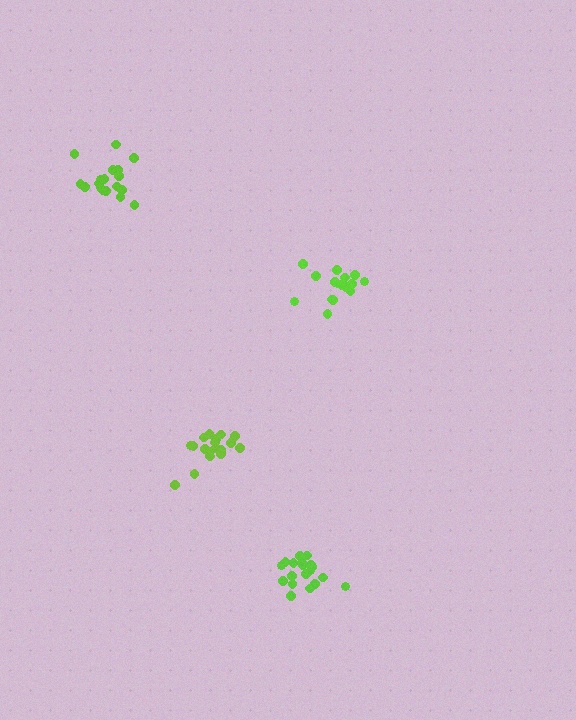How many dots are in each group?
Group 1: 18 dots, Group 2: 16 dots, Group 3: 19 dots, Group 4: 18 dots (71 total).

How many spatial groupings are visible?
There are 4 spatial groupings.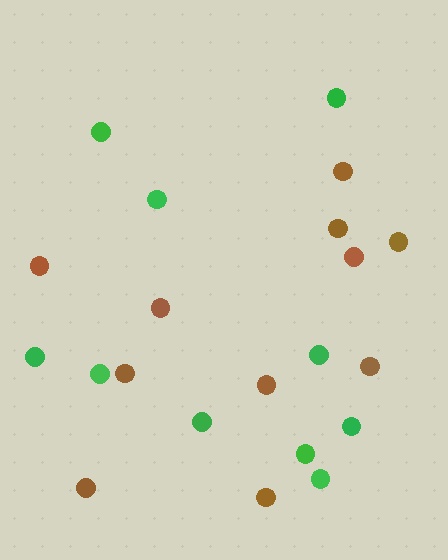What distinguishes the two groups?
There are 2 groups: one group of green circles (10) and one group of brown circles (11).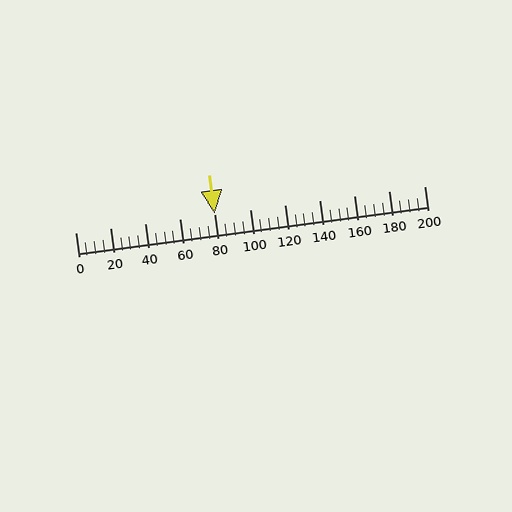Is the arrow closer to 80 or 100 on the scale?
The arrow is closer to 80.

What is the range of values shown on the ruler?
The ruler shows values from 0 to 200.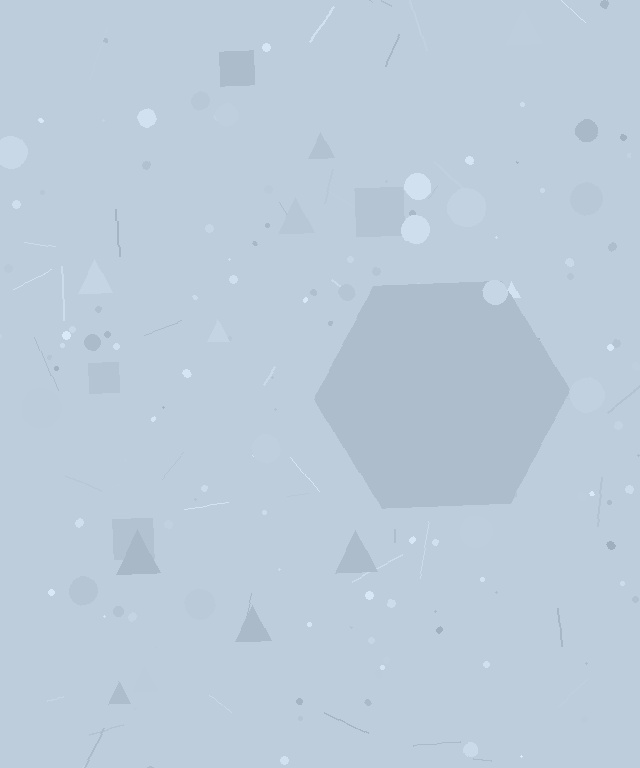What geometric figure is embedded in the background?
A hexagon is embedded in the background.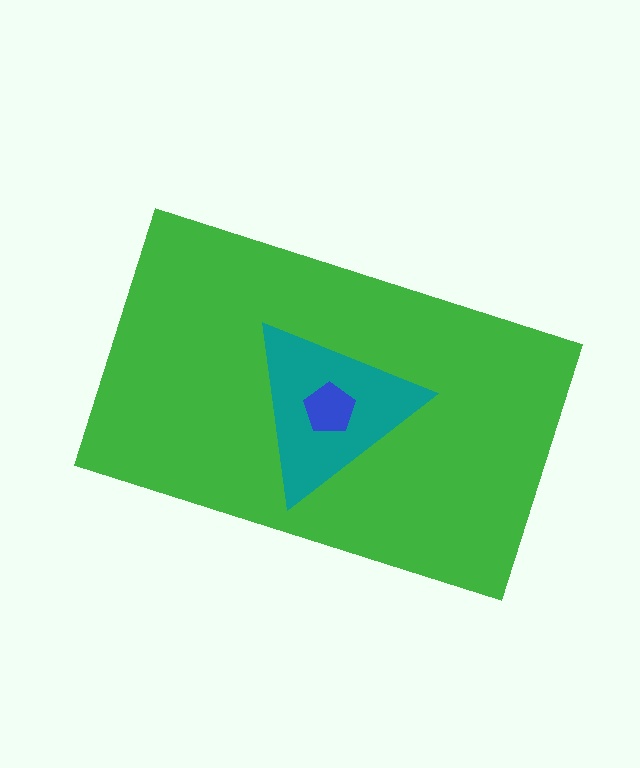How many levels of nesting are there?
3.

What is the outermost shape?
The green rectangle.